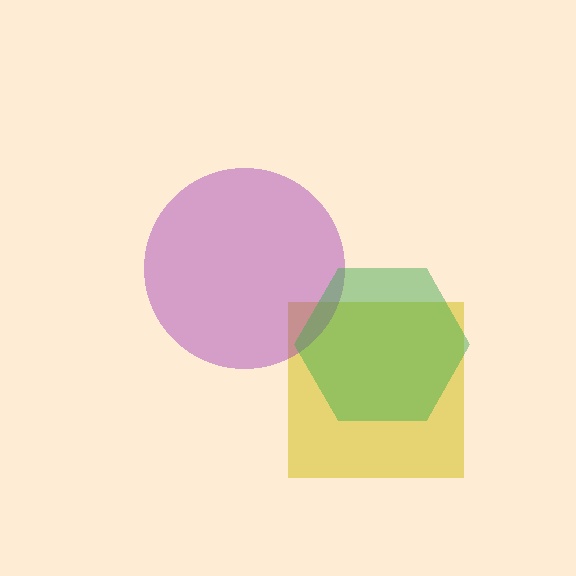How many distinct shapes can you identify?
There are 3 distinct shapes: a yellow square, a purple circle, a green hexagon.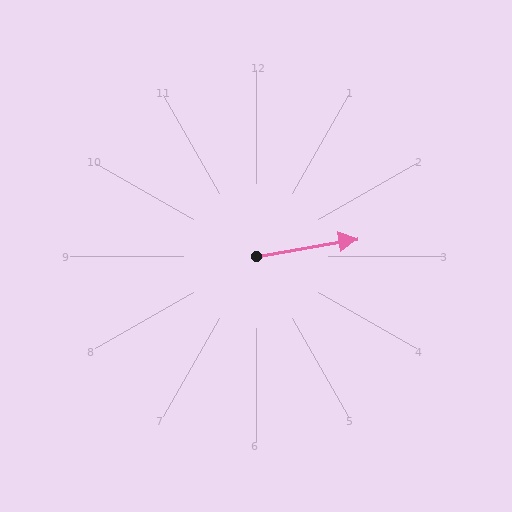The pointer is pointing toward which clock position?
Roughly 3 o'clock.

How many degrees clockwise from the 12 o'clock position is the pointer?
Approximately 80 degrees.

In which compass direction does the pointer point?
East.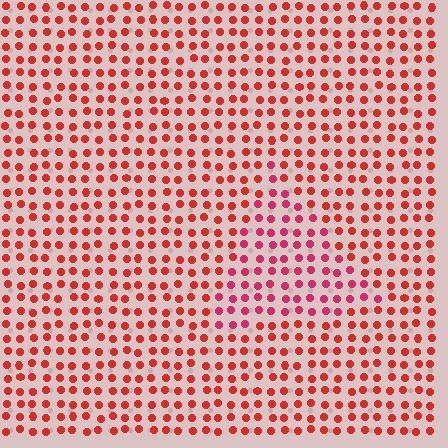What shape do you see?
I see a triangle.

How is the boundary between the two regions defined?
The boundary is defined purely by a slight shift in hue (about 23 degrees). Spacing, size, and orientation are identical on both sides.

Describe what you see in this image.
The image is filled with small red elements in a uniform arrangement. A triangle-shaped region is visible where the elements are tinted to a slightly different hue, forming a subtle color boundary.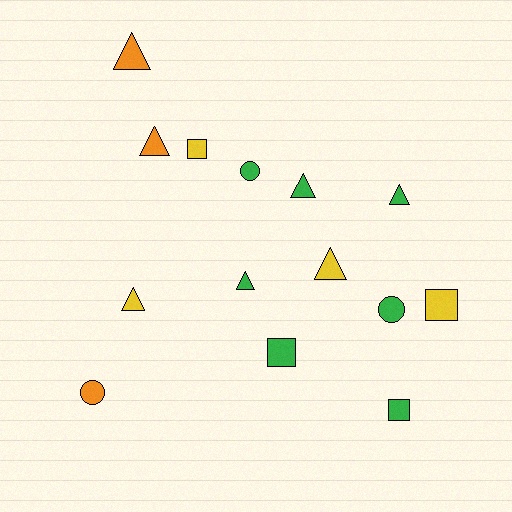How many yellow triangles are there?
There are 2 yellow triangles.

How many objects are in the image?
There are 14 objects.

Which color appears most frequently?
Green, with 7 objects.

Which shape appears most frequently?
Triangle, with 7 objects.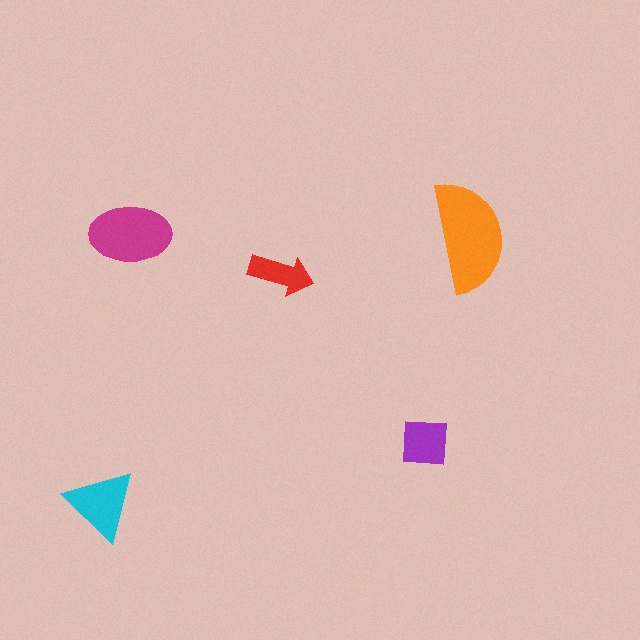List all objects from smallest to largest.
The red arrow, the purple square, the cyan triangle, the magenta ellipse, the orange semicircle.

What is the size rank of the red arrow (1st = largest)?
5th.